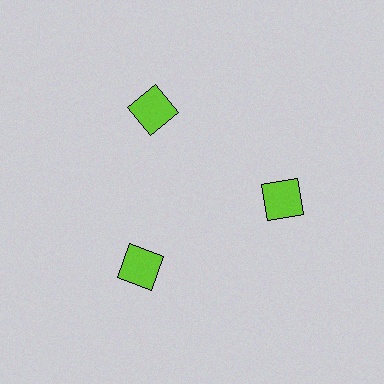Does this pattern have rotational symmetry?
Yes, this pattern has 3-fold rotational symmetry. It looks the same after rotating 120 degrees around the center.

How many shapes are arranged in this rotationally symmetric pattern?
There are 3 shapes, arranged in 3 groups of 1.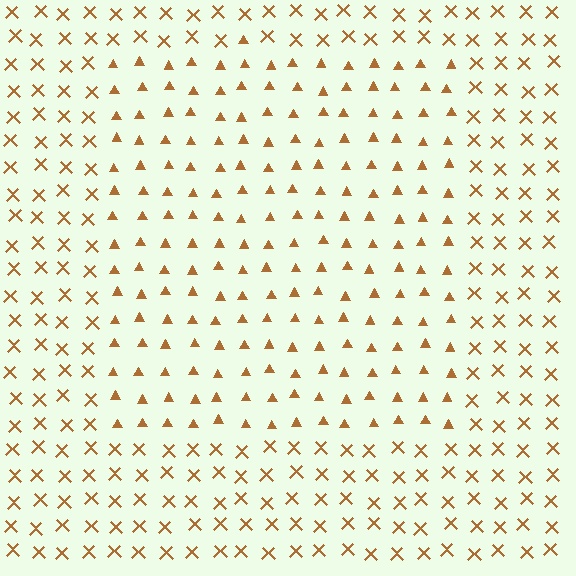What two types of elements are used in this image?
The image uses triangles inside the rectangle region and X marks outside it.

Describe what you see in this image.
The image is filled with small brown elements arranged in a uniform grid. A rectangle-shaped region contains triangles, while the surrounding area contains X marks. The boundary is defined purely by the change in element shape.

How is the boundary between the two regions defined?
The boundary is defined by a change in element shape: triangles inside vs. X marks outside. All elements share the same color and spacing.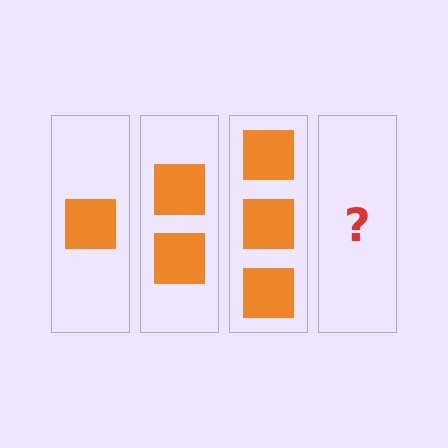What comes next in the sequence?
The next element should be 4 squares.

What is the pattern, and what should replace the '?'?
The pattern is that each step adds one more square. The '?' should be 4 squares.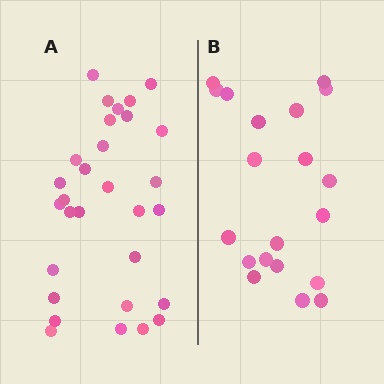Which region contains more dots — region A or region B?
Region A (the left region) has more dots.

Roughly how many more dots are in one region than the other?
Region A has roughly 10 or so more dots than region B.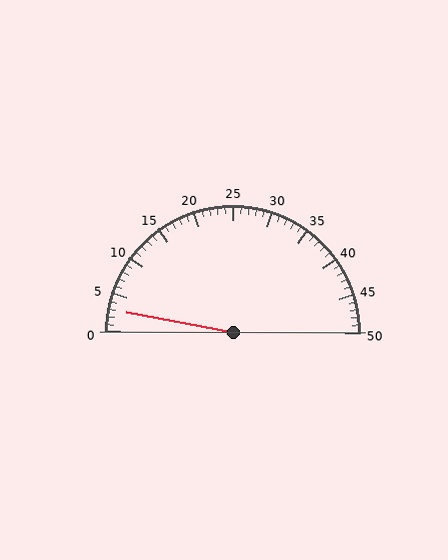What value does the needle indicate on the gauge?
The needle indicates approximately 3.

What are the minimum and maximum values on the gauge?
The gauge ranges from 0 to 50.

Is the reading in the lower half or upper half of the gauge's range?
The reading is in the lower half of the range (0 to 50).